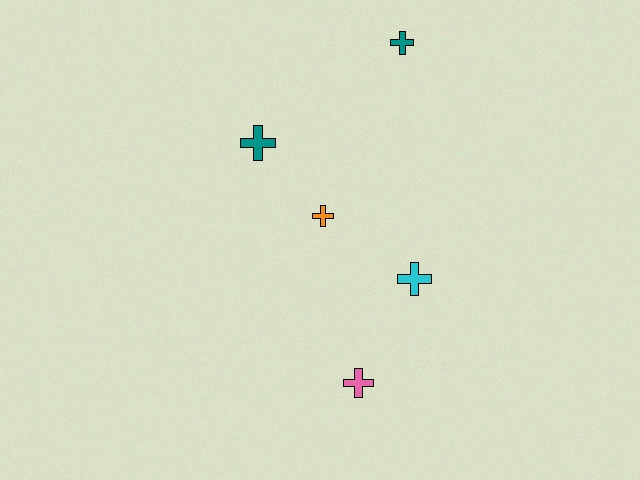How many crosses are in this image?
There are 5 crosses.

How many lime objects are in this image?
There are no lime objects.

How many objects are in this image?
There are 5 objects.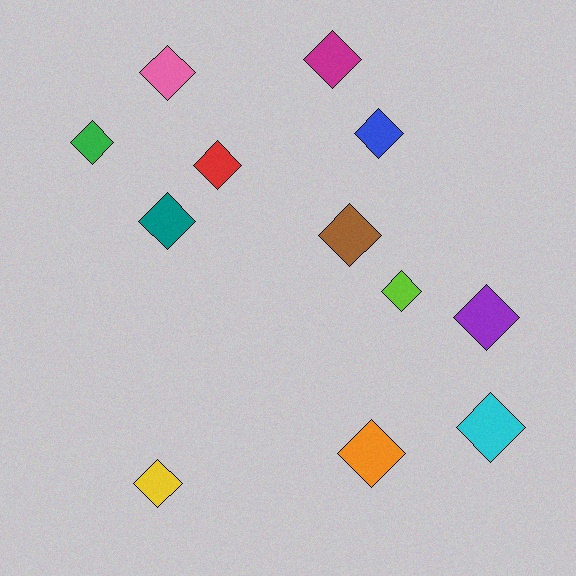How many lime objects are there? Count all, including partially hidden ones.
There is 1 lime object.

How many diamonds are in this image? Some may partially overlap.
There are 12 diamonds.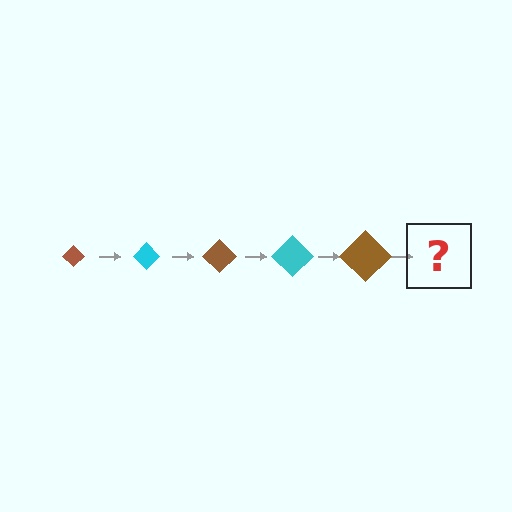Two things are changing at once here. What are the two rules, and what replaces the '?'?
The two rules are that the diamond grows larger each step and the color cycles through brown and cyan. The '?' should be a cyan diamond, larger than the previous one.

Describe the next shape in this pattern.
It should be a cyan diamond, larger than the previous one.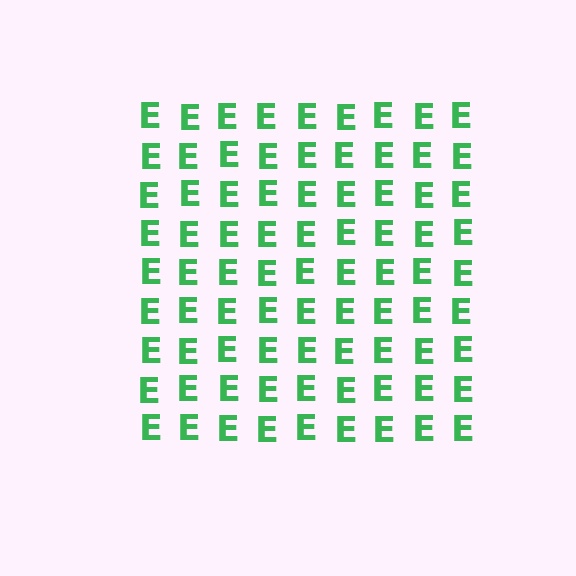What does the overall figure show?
The overall figure shows a square.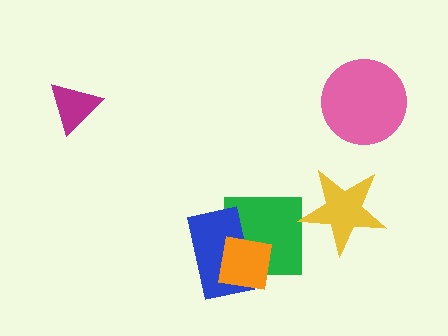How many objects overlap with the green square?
2 objects overlap with the green square.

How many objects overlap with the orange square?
2 objects overlap with the orange square.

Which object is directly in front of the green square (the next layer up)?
The blue rectangle is directly in front of the green square.